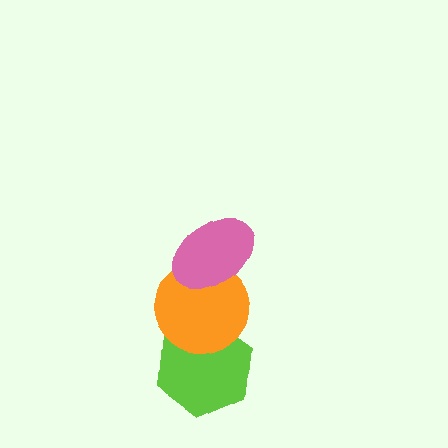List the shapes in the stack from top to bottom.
From top to bottom: the pink ellipse, the orange circle, the lime hexagon.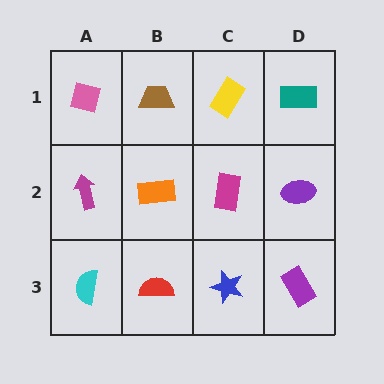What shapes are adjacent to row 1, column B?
An orange rectangle (row 2, column B), a pink square (row 1, column A), a yellow rectangle (row 1, column C).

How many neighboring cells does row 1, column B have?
3.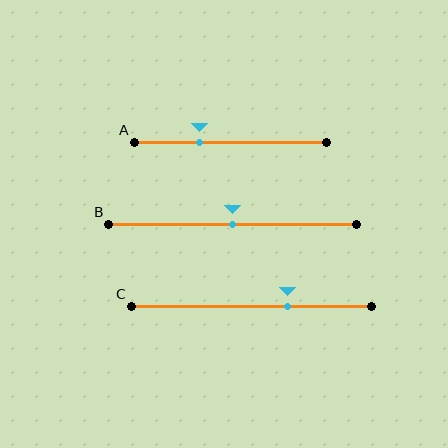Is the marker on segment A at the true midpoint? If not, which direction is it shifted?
No, the marker on segment A is shifted to the left by about 16% of the segment length.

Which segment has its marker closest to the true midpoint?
Segment B has its marker closest to the true midpoint.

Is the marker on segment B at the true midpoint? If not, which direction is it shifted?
Yes, the marker on segment B is at the true midpoint.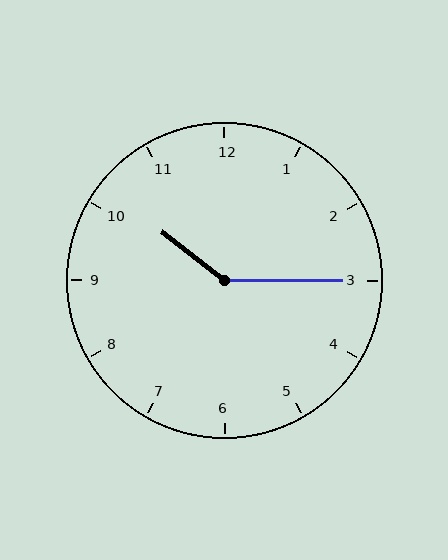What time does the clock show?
10:15.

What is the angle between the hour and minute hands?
Approximately 142 degrees.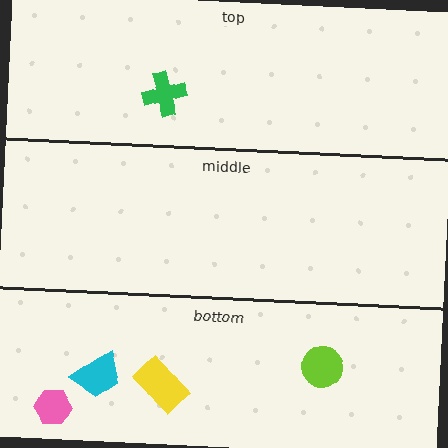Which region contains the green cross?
The top region.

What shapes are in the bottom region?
The cyan trapezoid, the lime circle, the pink hexagon, the yellow rectangle.